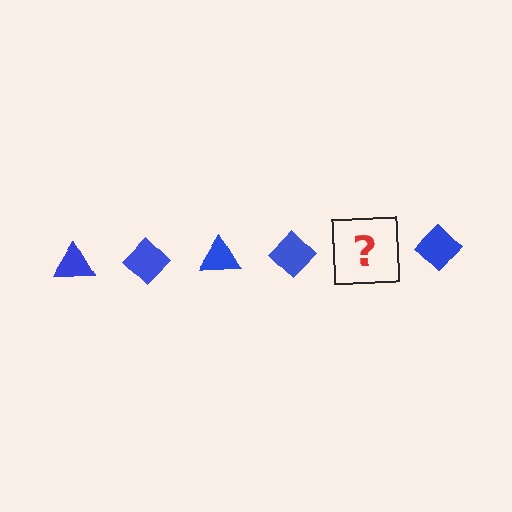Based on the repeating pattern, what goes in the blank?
The blank should be a blue triangle.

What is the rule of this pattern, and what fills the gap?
The rule is that the pattern cycles through triangle, diamond shapes in blue. The gap should be filled with a blue triangle.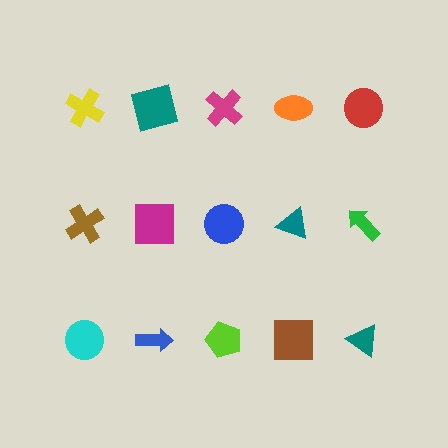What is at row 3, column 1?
A cyan circle.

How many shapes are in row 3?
5 shapes.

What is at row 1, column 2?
A teal square.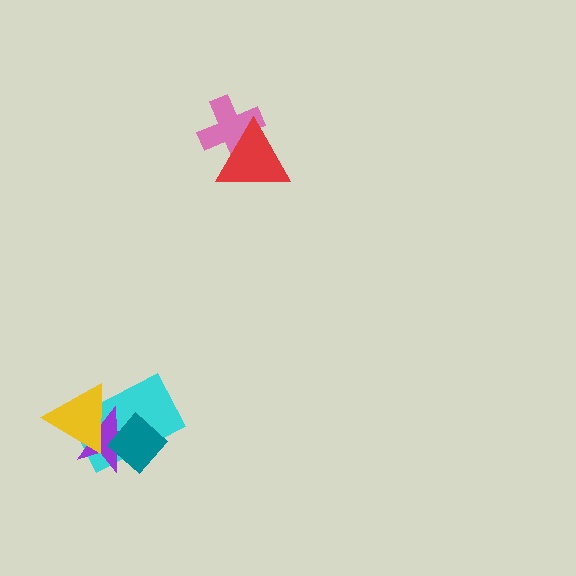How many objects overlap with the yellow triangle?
3 objects overlap with the yellow triangle.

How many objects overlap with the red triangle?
1 object overlaps with the red triangle.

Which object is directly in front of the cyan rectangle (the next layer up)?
The purple star is directly in front of the cyan rectangle.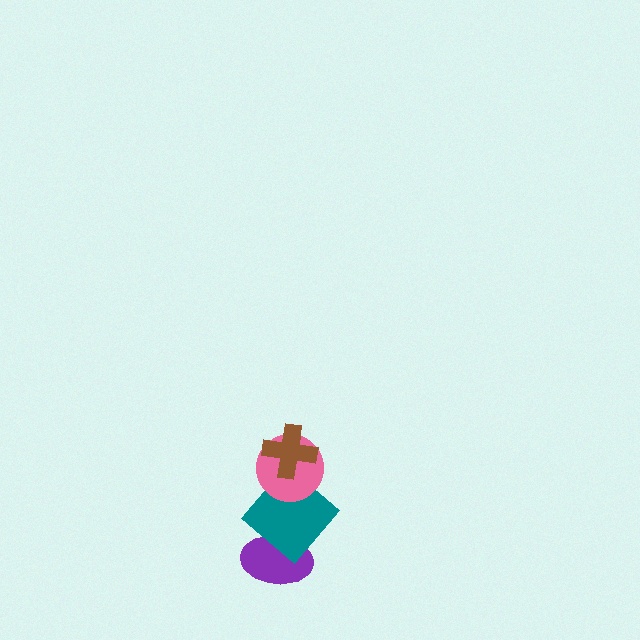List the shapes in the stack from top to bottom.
From top to bottom: the brown cross, the pink circle, the teal diamond, the purple ellipse.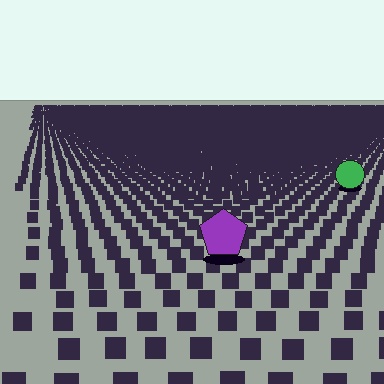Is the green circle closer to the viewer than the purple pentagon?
No. The purple pentagon is closer — you can tell from the texture gradient: the ground texture is coarser near it.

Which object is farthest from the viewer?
The green circle is farthest from the viewer. It appears smaller and the ground texture around it is denser.